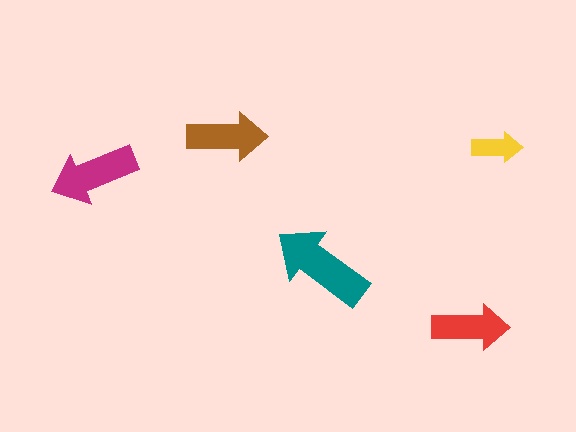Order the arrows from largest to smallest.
the teal one, the magenta one, the brown one, the red one, the yellow one.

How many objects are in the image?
There are 5 objects in the image.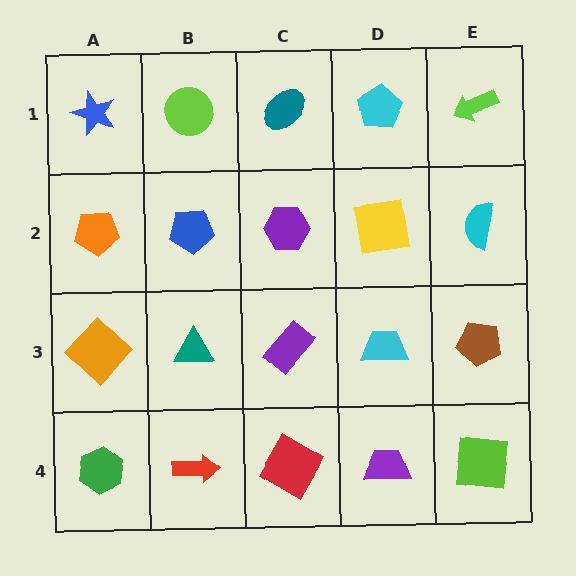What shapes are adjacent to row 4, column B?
A teal triangle (row 3, column B), a green hexagon (row 4, column A), a red diamond (row 4, column C).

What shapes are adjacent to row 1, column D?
A yellow square (row 2, column D), a teal ellipse (row 1, column C), a lime arrow (row 1, column E).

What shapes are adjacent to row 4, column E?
A brown pentagon (row 3, column E), a purple trapezoid (row 4, column D).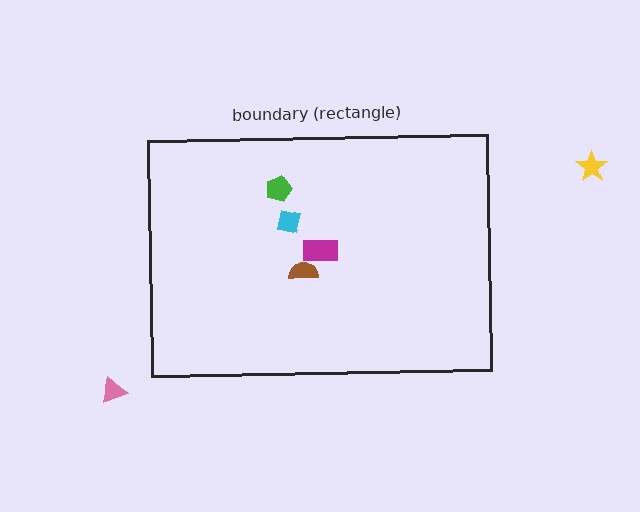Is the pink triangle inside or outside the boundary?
Outside.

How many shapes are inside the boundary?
4 inside, 2 outside.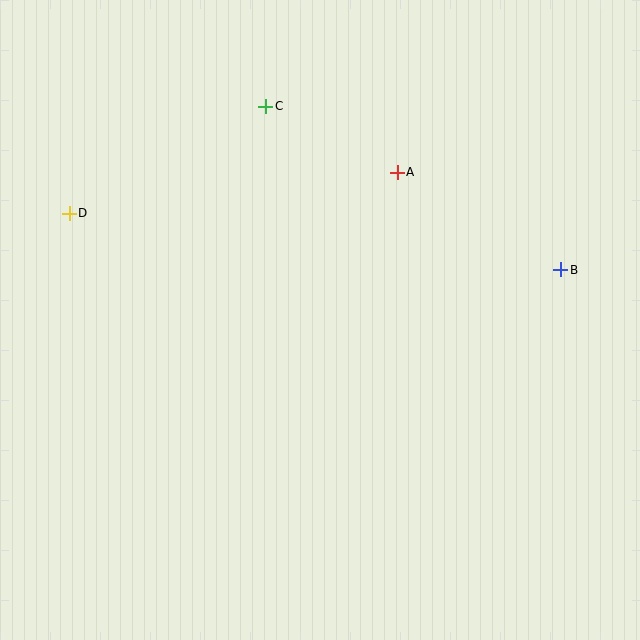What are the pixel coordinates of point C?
Point C is at (266, 106).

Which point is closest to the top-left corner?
Point D is closest to the top-left corner.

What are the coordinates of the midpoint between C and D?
The midpoint between C and D is at (168, 160).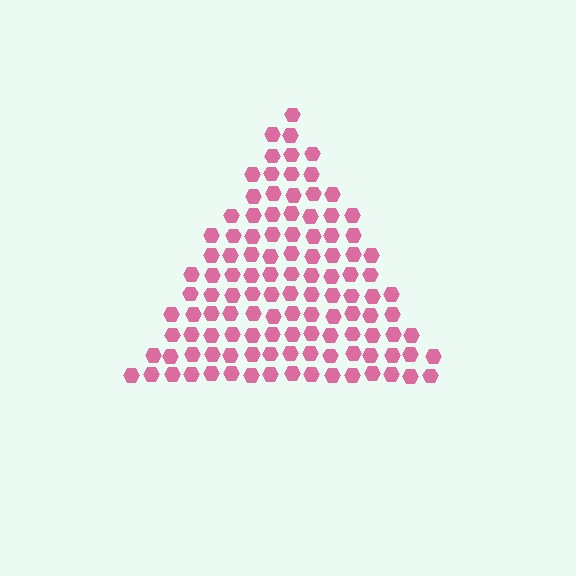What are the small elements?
The small elements are hexagons.